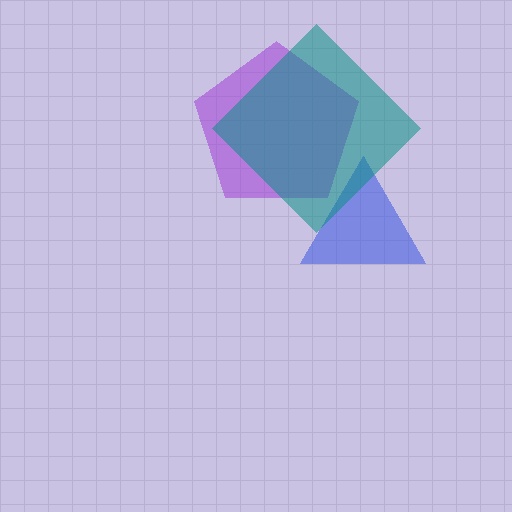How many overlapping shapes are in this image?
There are 3 overlapping shapes in the image.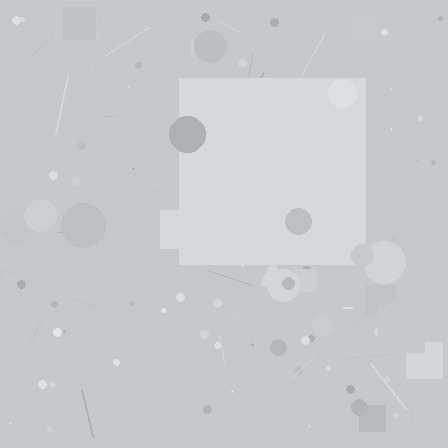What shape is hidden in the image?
A square is hidden in the image.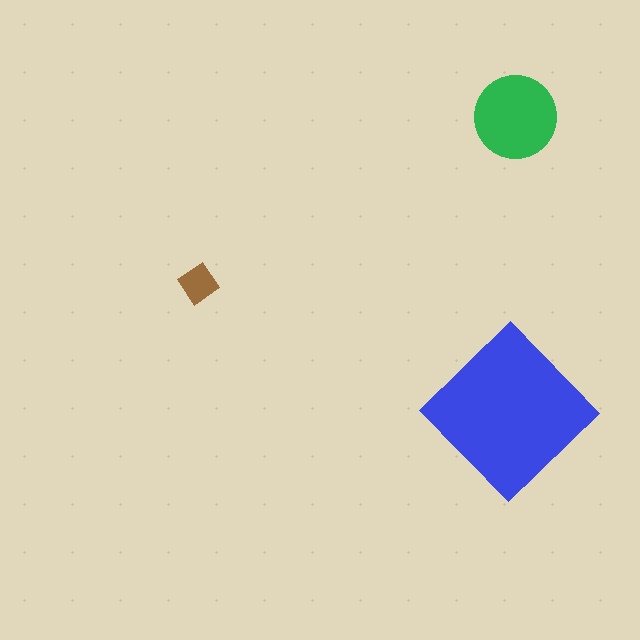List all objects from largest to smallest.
The blue diamond, the green circle, the brown diamond.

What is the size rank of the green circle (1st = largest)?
2nd.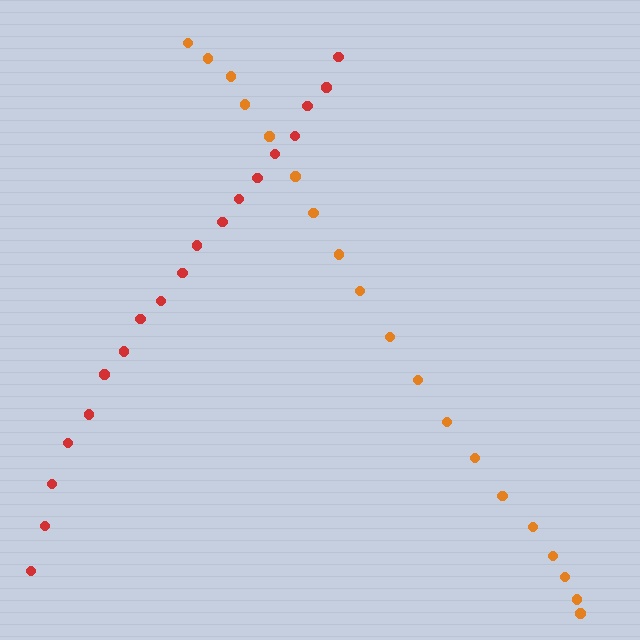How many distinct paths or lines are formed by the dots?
There are 2 distinct paths.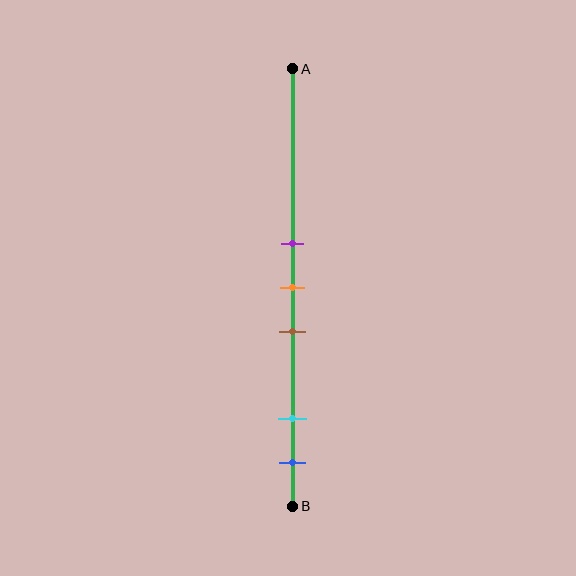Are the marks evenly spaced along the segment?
No, the marks are not evenly spaced.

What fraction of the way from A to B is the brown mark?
The brown mark is approximately 60% (0.6) of the way from A to B.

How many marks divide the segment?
There are 5 marks dividing the segment.